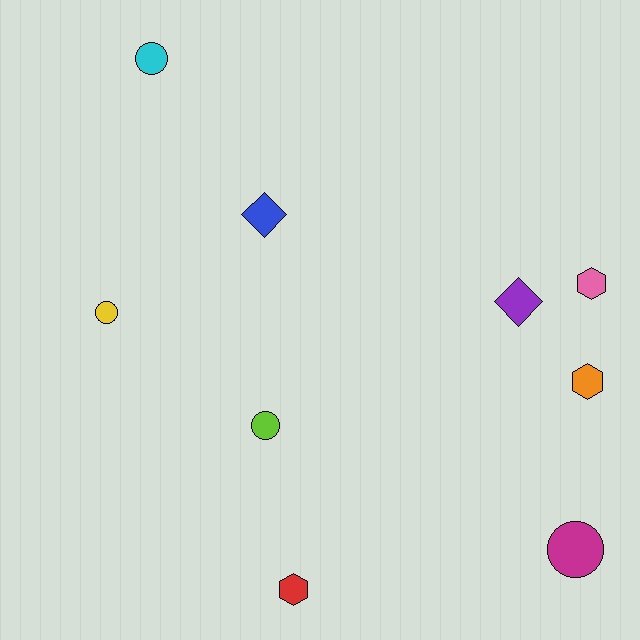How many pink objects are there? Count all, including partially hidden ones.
There is 1 pink object.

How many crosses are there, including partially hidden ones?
There are no crosses.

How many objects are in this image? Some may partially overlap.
There are 9 objects.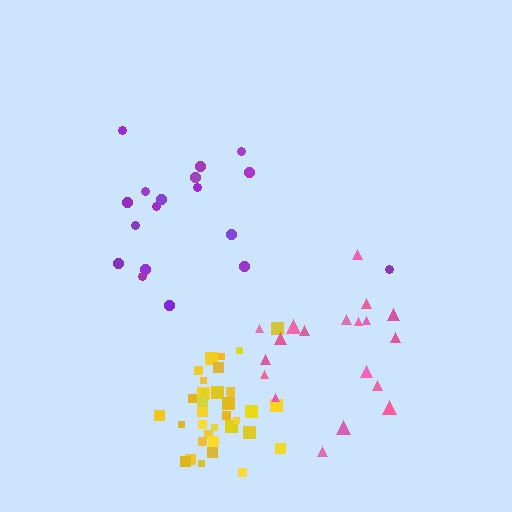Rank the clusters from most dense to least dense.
yellow, purple, pink.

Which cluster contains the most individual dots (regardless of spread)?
Yellow (35).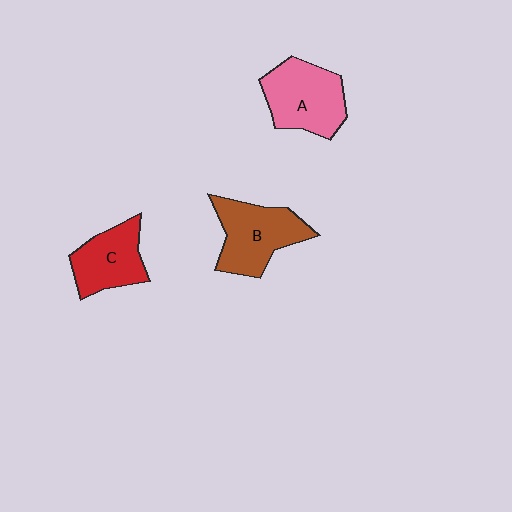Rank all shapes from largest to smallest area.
From largest to smallest: A (pink), B (brown), C (red).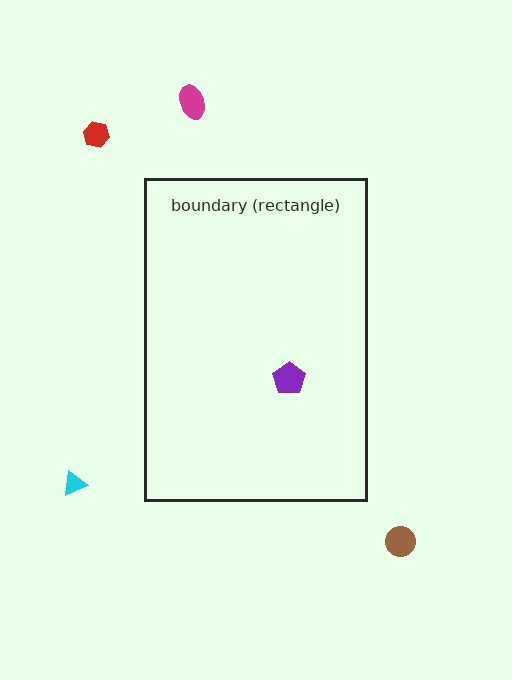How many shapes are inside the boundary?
1 inside, 4 outside.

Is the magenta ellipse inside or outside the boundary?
Outside.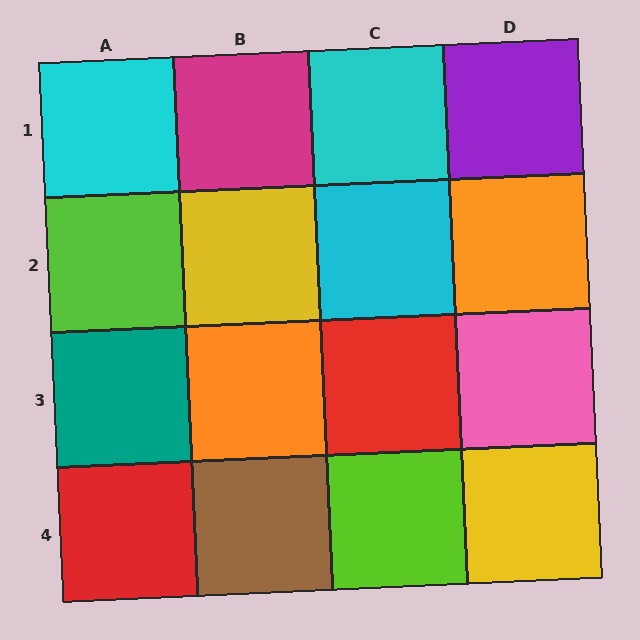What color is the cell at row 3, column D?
Pink.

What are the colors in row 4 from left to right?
Red, brown, lime, yellow.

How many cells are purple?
1 cell is purple.